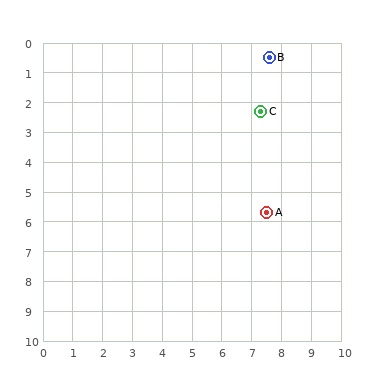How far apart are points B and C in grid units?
Points B and C are about 1.8 grid units apart.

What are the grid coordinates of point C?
Point C is at approximately (7.3, 2.3).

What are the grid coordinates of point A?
Point A is at approximately (7.5, 5.7).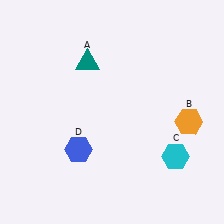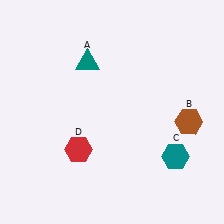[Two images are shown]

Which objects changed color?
B changed from orange to brown. C changed from cyan to teal. D changed from blue to red.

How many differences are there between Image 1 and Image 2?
There are 3 differences between the two images.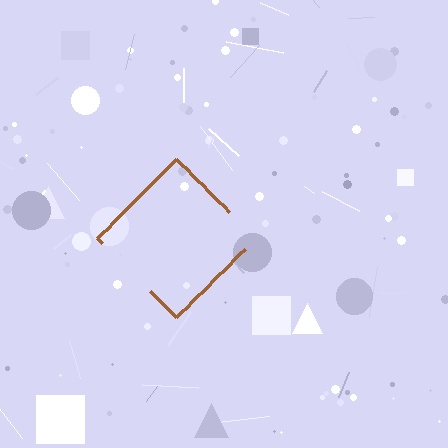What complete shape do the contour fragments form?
The contour fragments form a diamond.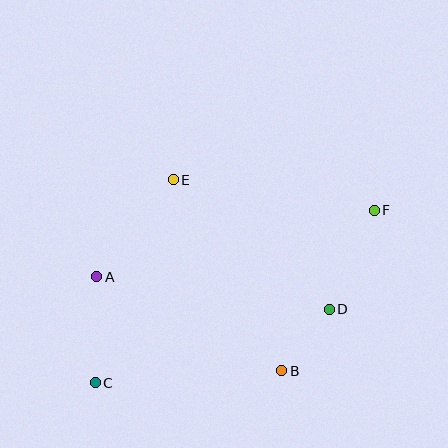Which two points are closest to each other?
Points B and D are closest to each other.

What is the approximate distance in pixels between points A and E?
The distance between A and E is approximately 124 pixels.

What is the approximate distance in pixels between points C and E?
The distance between C and E is approximately 217 pixels.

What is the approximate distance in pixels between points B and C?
The distance between B and C is approximately 187 pixels.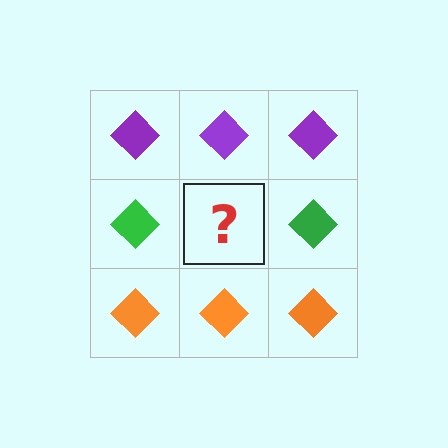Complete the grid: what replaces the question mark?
The question mark should be replaced with a green diamond.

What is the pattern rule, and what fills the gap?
The rule is that each row has a consistent color. The gap should be filled with a green diamond.